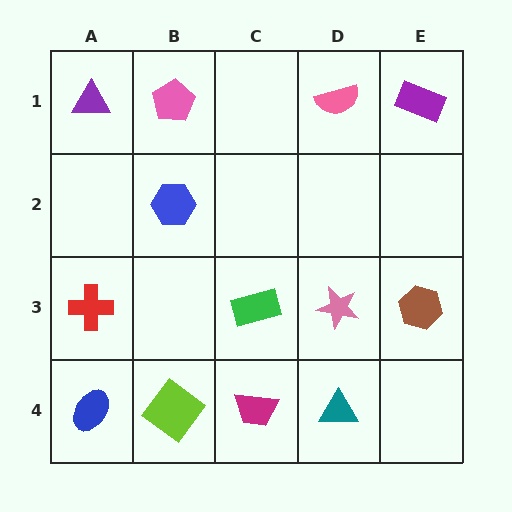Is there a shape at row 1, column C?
No, that cell is empty.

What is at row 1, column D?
A pink semicircle.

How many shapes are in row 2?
1 shape.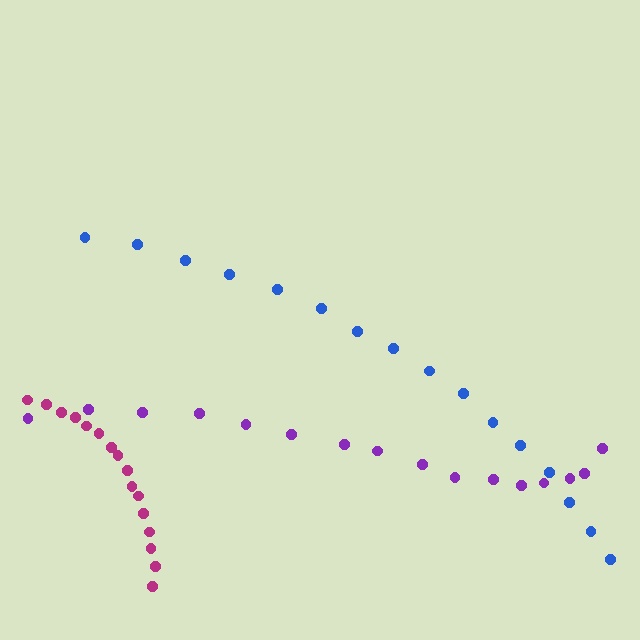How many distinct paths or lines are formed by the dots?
There are 3 distinct paths.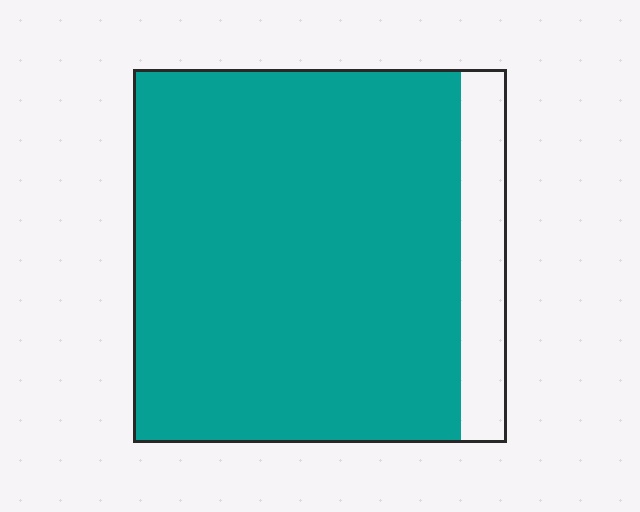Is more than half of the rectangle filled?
Yes.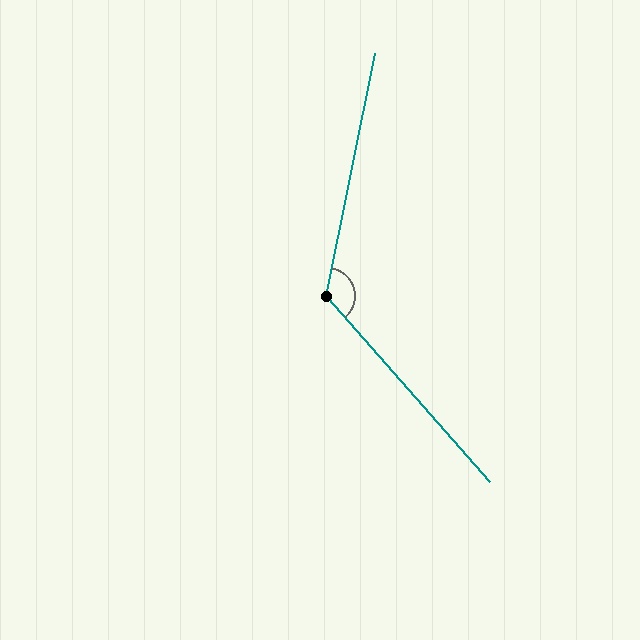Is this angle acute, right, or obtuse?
It is obtuse.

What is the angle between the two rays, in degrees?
Approximately 127 degrees.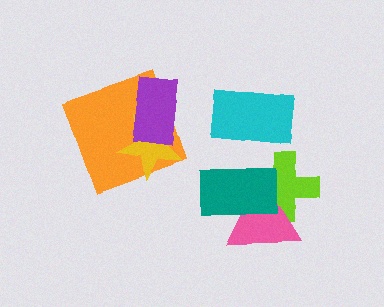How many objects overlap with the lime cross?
2 objects overlap with the lime cross.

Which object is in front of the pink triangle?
The teal rectangle is in front of the pink triangle.